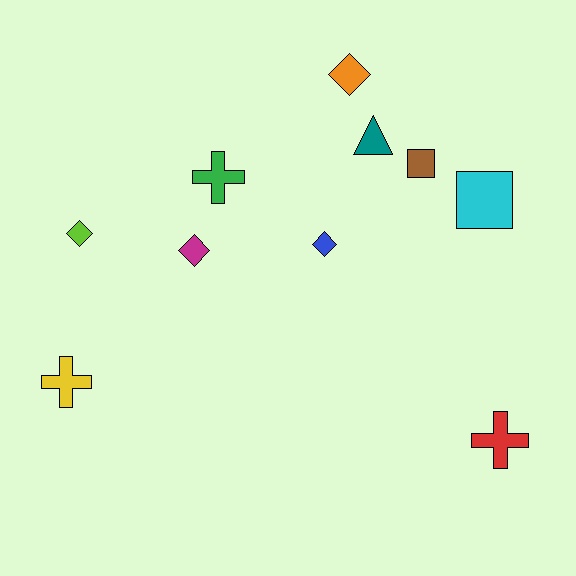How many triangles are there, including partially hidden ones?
There is 1 triangle.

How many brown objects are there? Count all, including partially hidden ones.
There is 1 brown object.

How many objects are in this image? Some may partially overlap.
There are 10 objects.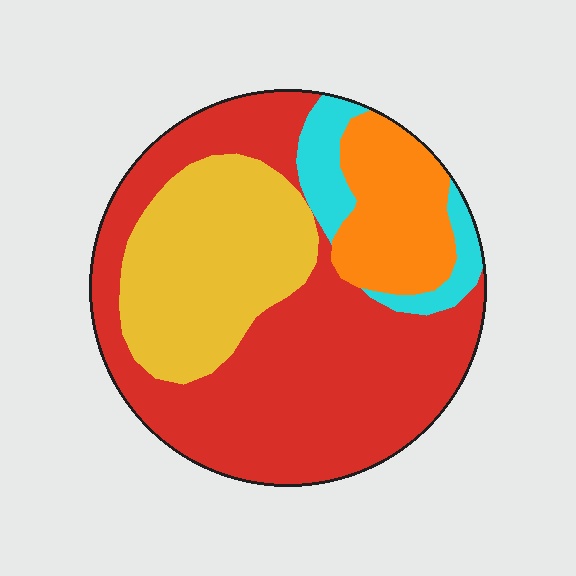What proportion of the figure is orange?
Orange covers about 15% of the figure.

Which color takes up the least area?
Cyan, at roughly 10%.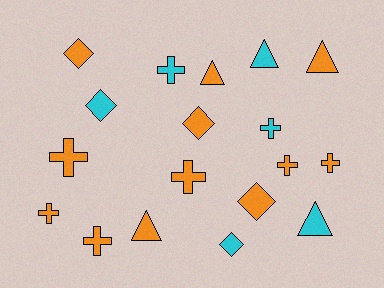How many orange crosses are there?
There are 6 orange crosses.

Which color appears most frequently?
Orange, with 12 objects.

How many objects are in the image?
There are 18 objects.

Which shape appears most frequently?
Cross, with 8 objects.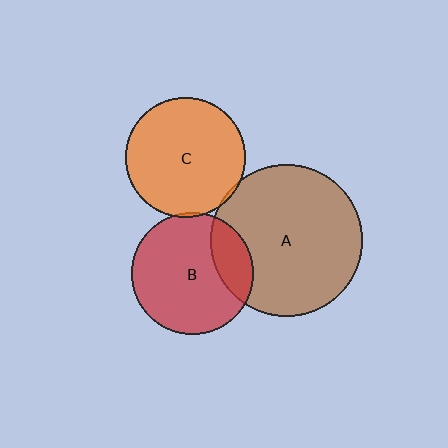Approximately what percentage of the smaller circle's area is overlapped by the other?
Approximately 5%.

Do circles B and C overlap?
Yes.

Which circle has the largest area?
Circle A (brown).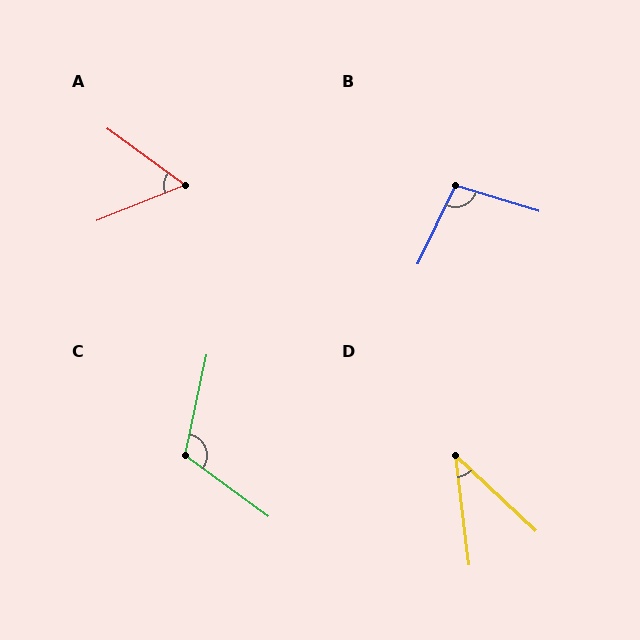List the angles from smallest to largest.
D (40°), A (58°), B (98°), C (114°).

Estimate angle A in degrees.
Approximately 58 degrees.